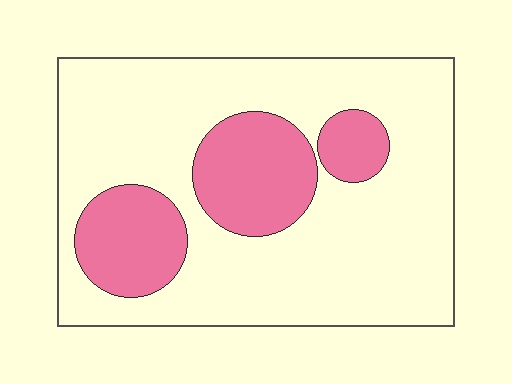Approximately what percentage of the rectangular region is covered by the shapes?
Approximately 25%.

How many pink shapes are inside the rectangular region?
3.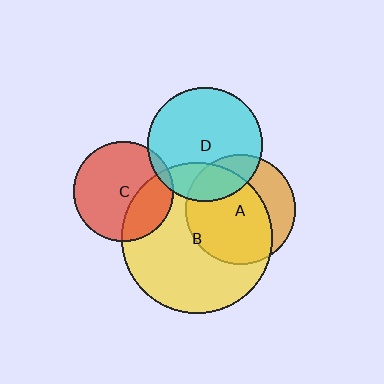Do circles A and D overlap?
Yes.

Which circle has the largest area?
Circle B (yellow).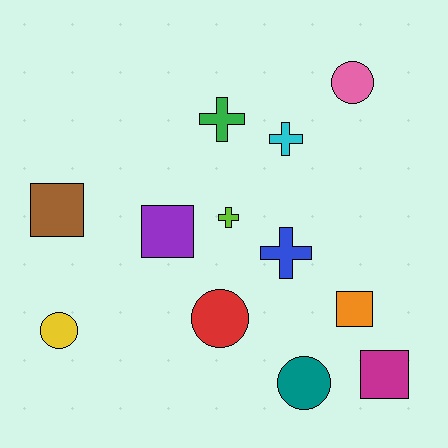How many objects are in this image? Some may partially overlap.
There are 12 objects.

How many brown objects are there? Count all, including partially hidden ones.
There is 1 brown object.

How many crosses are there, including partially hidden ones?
There are 4 crosses.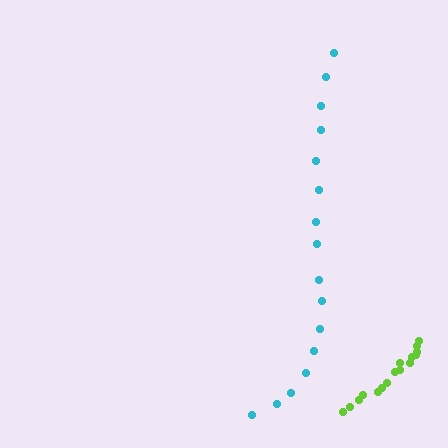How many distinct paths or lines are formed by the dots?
There are 2 distinct paths.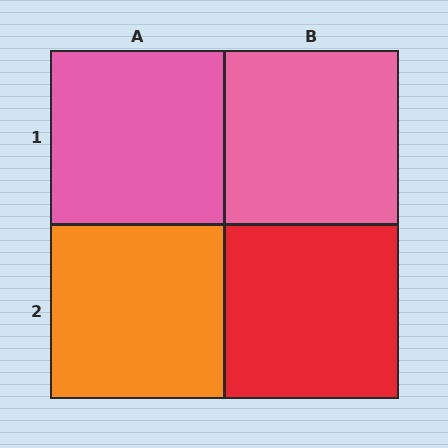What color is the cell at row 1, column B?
Pink.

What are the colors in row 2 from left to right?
Orange, red.